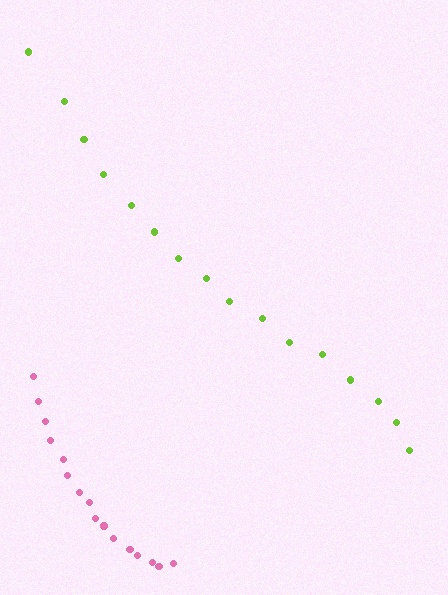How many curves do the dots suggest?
There are 2 distinct paths.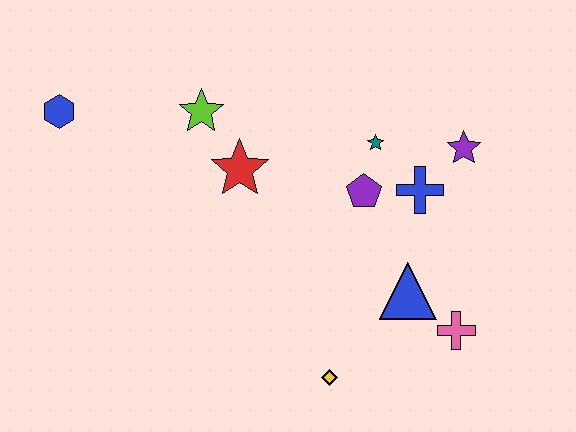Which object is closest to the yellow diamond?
The blue triangle is closest to the yellow diamond.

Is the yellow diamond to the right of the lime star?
Yes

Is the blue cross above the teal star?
No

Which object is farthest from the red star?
The pink cross is farthest from the red star.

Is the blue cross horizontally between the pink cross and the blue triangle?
Yes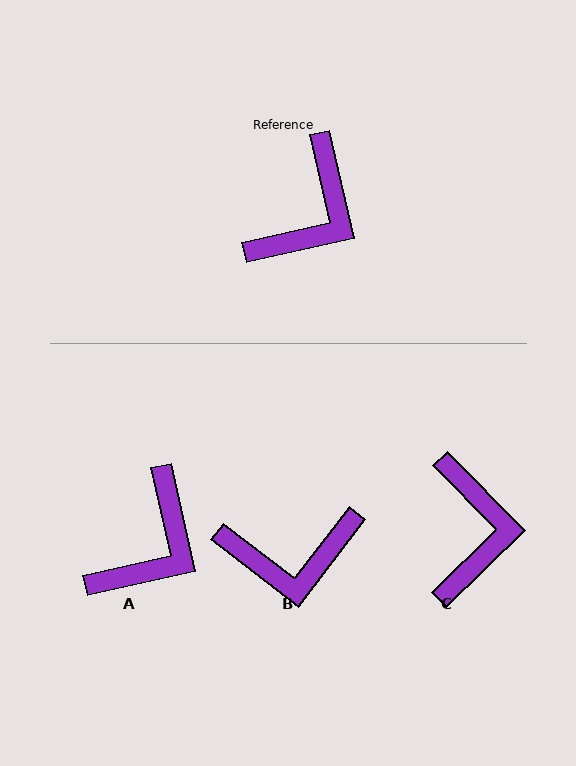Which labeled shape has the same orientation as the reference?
A.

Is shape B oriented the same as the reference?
No, it is off by about 50 degrees.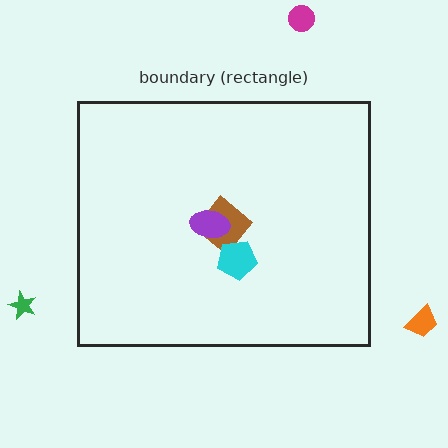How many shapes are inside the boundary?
3 inside, 3 outside.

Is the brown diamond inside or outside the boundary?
Inside.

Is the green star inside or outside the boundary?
Outside.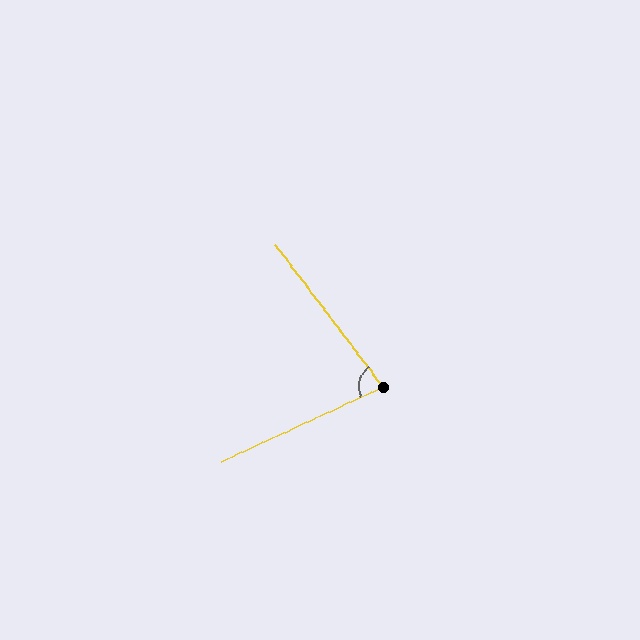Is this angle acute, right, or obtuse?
It is acute.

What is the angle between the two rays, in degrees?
Approximately 77 degrees.